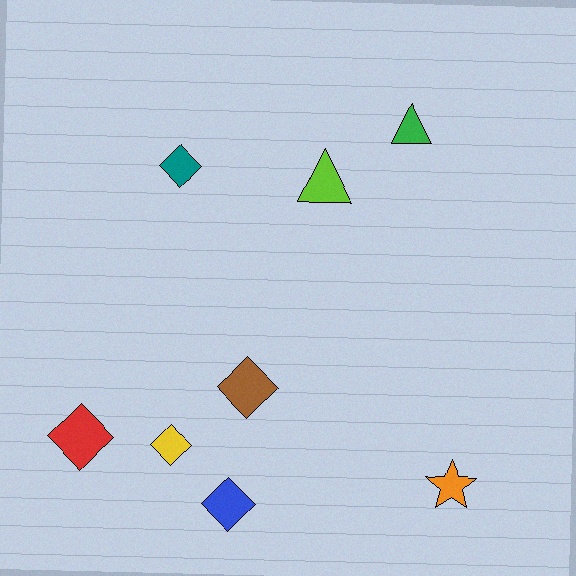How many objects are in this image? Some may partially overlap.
There are 8 objects.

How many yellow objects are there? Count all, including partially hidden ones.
There is 1 yellow object.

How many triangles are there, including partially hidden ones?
There are 2 triangles.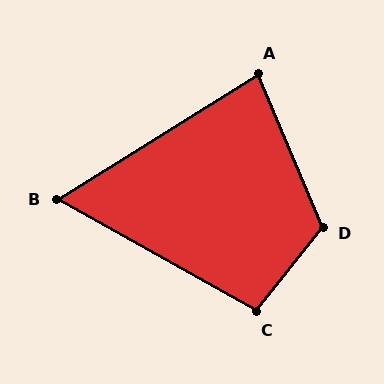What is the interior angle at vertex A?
Approximately 81 degrees (acute).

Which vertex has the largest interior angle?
D, at approximately 119 degrees.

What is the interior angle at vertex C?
Approximately 99 degrees (obtuse).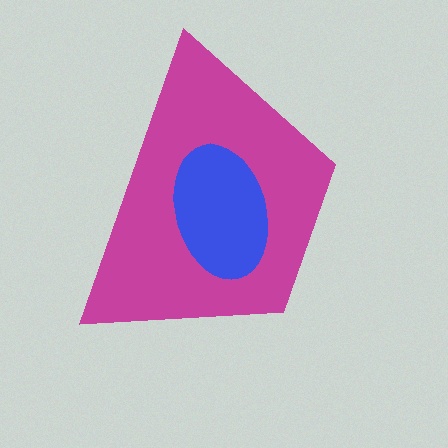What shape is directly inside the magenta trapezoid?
The blue ellipse.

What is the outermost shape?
The magenta trapezoid.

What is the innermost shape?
The blue ellipse.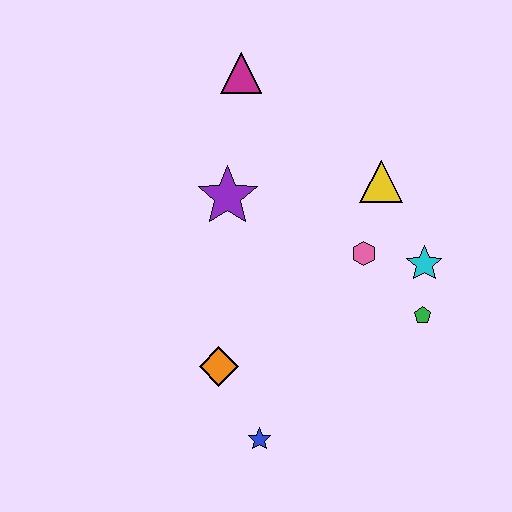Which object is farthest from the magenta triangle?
The blue star is farthest from the magenta triangle.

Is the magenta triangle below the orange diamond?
No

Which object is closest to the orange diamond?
The blue star is closest to the orange diamond.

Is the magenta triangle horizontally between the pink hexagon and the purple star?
Yes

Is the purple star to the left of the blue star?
Yes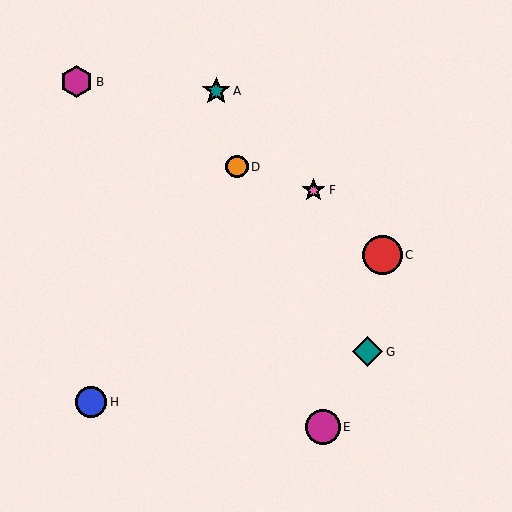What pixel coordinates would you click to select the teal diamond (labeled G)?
Click at (368, 352) to select the teal diamond G.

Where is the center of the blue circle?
The center of the blue circle is at (91, 402).